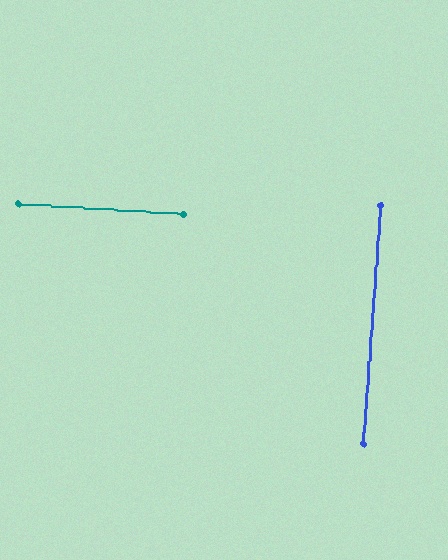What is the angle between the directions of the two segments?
Approximately 90 degrees.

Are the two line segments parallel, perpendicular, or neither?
Perpendicular — they meet at approximately 90°.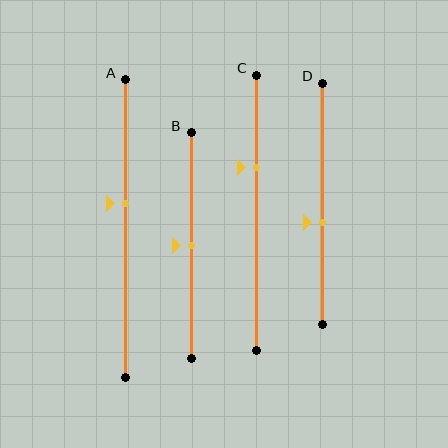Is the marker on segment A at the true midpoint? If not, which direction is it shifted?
No, the marker on segment A is shifted upward by about 9% of the segment length.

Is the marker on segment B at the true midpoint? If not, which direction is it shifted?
Yes, the marker on segment B is at the true midpoint.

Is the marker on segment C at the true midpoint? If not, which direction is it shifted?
No, the marker on segment C is shifted upward by about 17% of the segment length.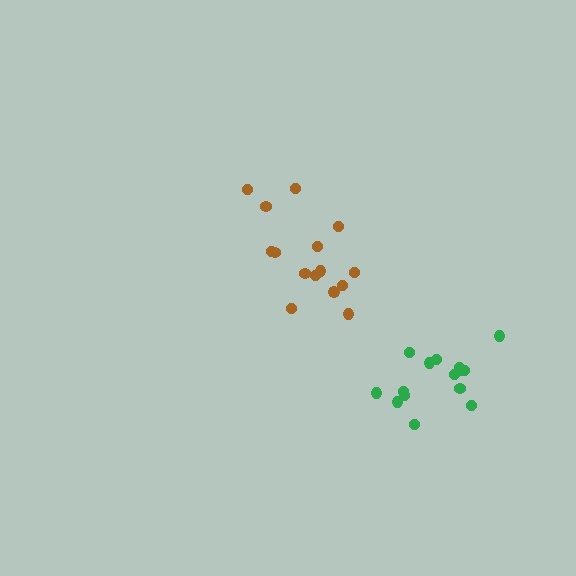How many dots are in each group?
Group 1: 15 dots, Group 2: 15 dots (30 total).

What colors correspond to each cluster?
The clusters are colored: brown, green.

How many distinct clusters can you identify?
There are 2 distinct clusters.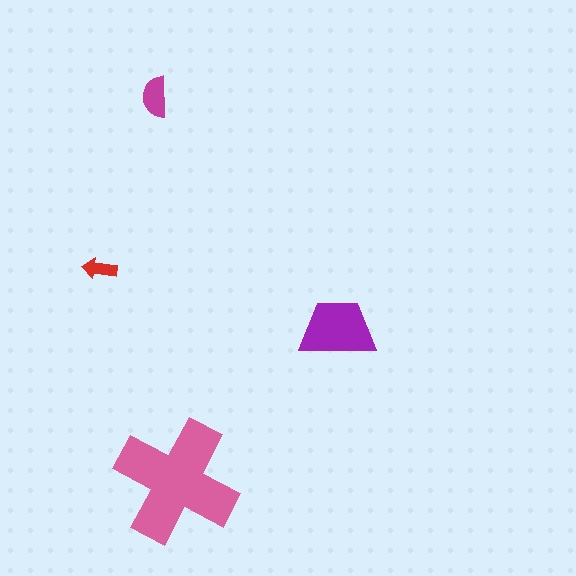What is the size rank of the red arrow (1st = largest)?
4th.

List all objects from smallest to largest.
The red arrow, the magenta semicircle, the purple trapezoid, the pink cross.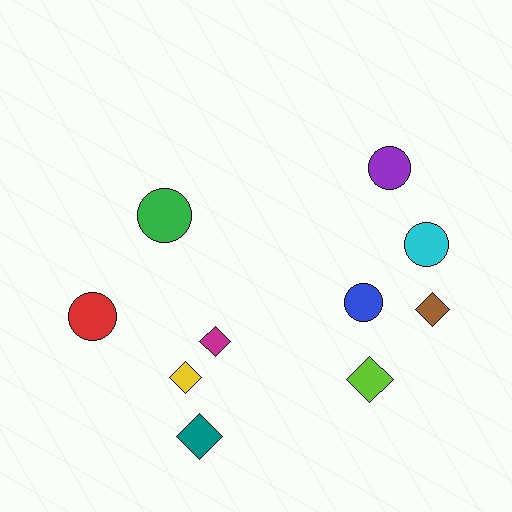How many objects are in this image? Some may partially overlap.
There are 10 objects.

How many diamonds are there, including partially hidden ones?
There are 5 diamonds.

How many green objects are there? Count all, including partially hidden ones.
There is 1 green object.